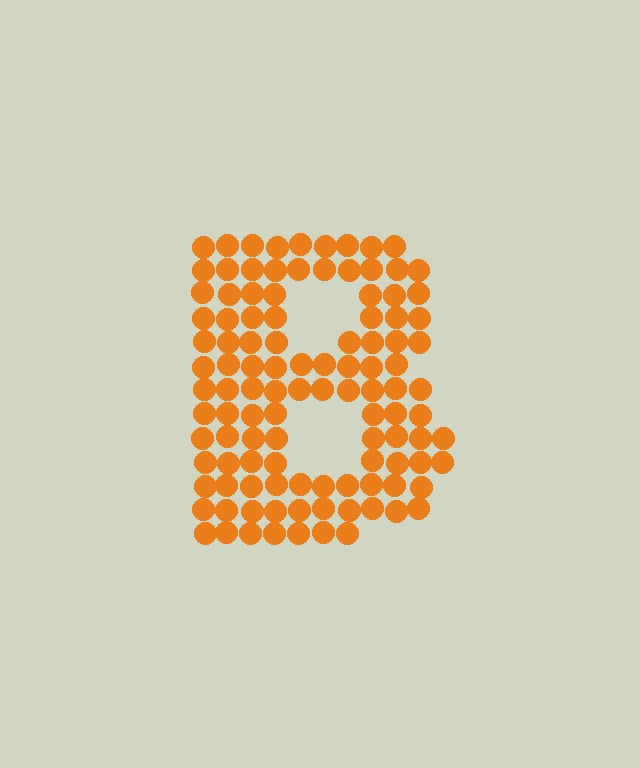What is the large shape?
The large shape is the letter B.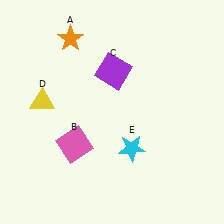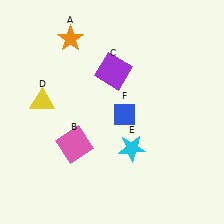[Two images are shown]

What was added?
A blue diamond (F) was added in Image 2.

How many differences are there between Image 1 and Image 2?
There is 1 difference between the two images.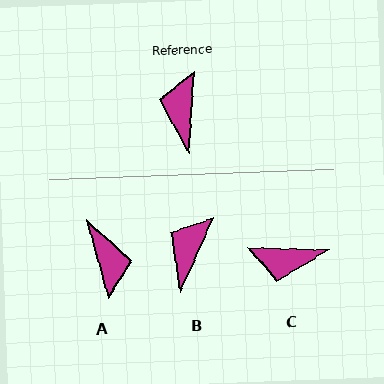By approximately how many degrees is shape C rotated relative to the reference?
Approximately 92 degrees counter-clockwise.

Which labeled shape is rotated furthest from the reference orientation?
A, about 161 degrees away.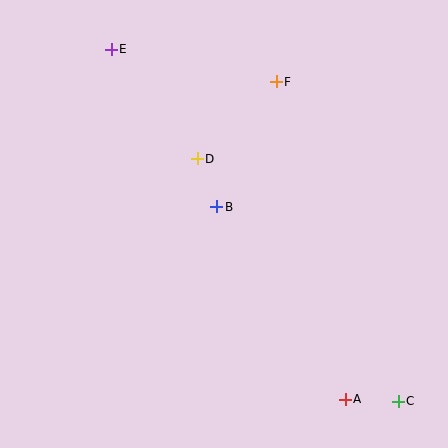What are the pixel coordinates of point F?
Point F is at (276, 82).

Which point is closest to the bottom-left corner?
Point B is closest to the bottom-left corner.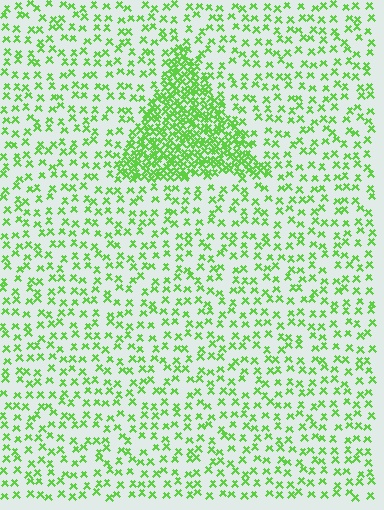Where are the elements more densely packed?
The elements are more densely packed inside the triangle boundary.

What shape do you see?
I see a triangle.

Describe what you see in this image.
The image contains small lime elements arranged at two different densities. A triangle-shaped region is visible where the elements are more densely packed than the surrounding area.